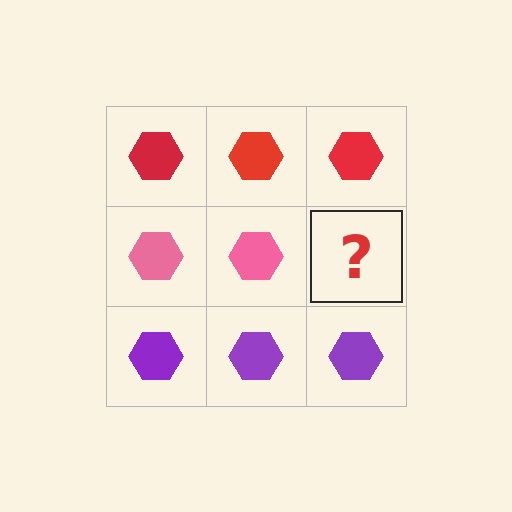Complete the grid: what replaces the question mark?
The question mark should be replaced with a pink hexagon.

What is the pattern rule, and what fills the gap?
The rule is that each row has a consistent color. The gap should be filled with a pink hexagon.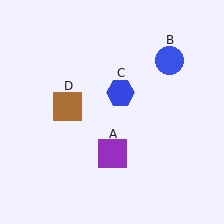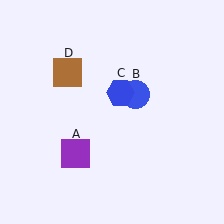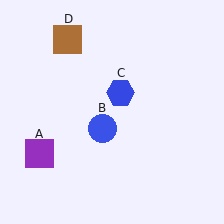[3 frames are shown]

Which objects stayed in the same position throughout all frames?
Blue hexagon (object C) remained stationary.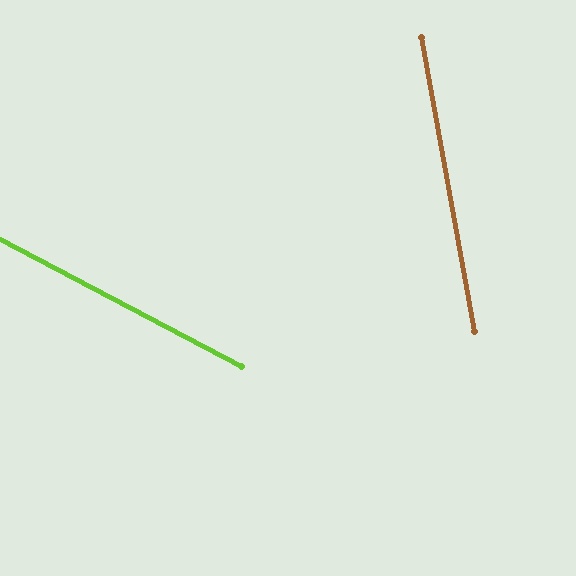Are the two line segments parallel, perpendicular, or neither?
Neither parallel nor perpendicular — they differ by about 52°.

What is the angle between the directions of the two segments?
Approximately 52 degrees.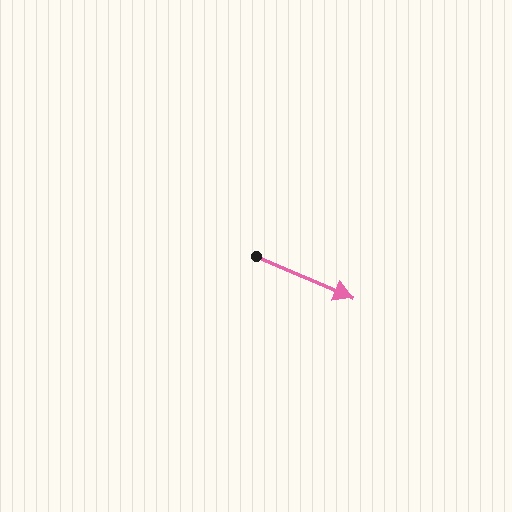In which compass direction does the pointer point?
Southeast.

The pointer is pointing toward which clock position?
Roughly 4 o'clock.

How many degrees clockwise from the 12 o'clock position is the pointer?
Approximately 113 degrees.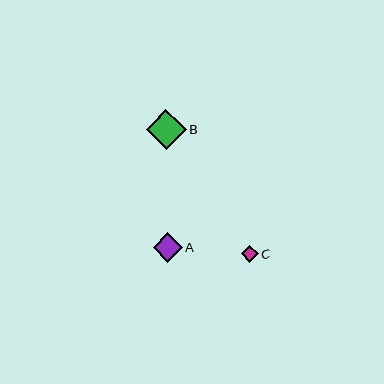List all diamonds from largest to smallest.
From largest to smallest: B, A, C.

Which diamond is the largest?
Diamond B is the largest with a size of approximately 40 pixels.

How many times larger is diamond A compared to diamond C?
Diamond A is approximately 1.7 times the size of diamond C.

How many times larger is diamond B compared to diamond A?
Diamond B is approximately 1.4 times the size of diamond A.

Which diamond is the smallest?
Diamond C is the smallest with a size of approximately 17 pixels.